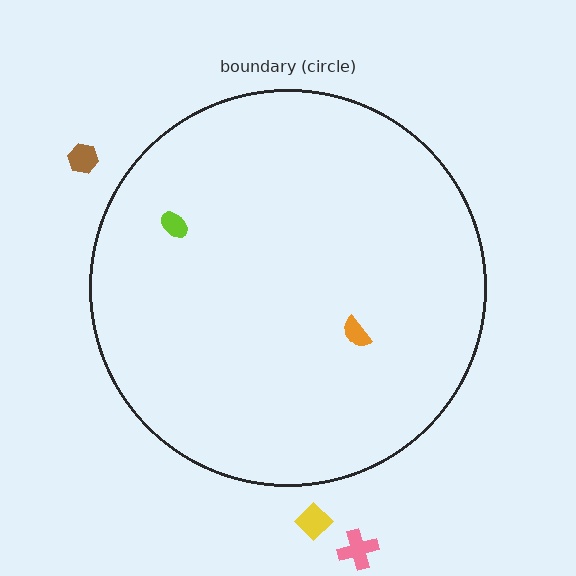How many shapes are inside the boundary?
2 inside, 3 outside.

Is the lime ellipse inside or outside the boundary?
Inside.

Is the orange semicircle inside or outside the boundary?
Inside.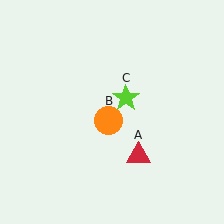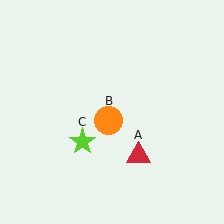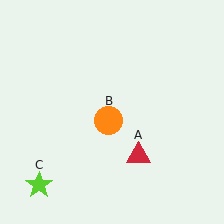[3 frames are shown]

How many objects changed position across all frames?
1 object changed position: lime star (object C).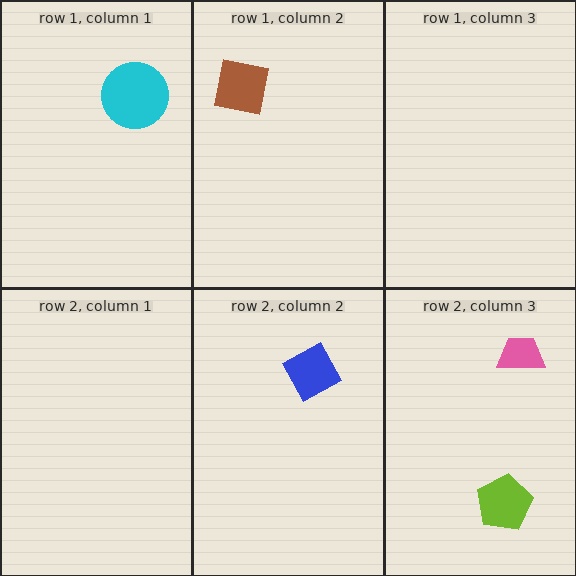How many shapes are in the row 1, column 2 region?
1.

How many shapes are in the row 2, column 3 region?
2.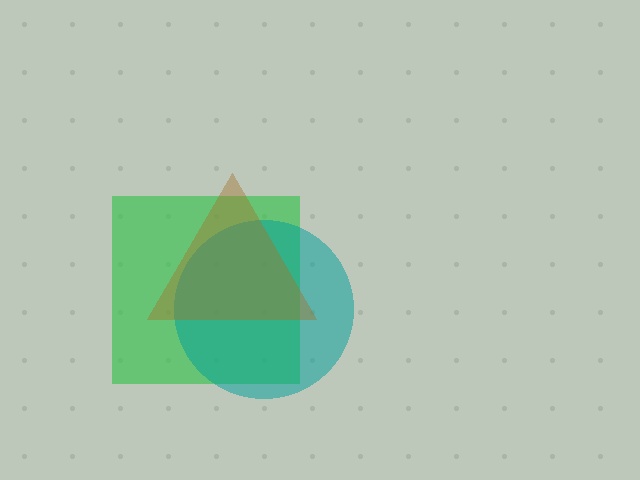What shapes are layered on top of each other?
The layered shapes are: a green square, a teal circle, a brown triangle.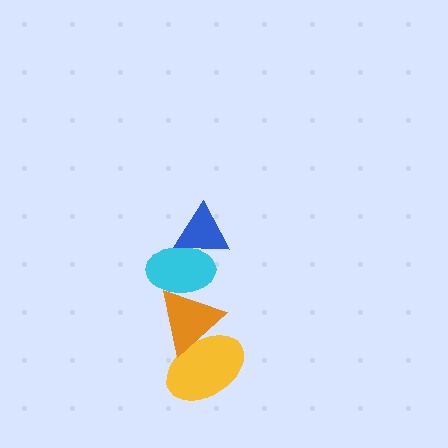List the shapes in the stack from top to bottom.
From top to bottom: the blue triangle, the cyan ellipse, the orange triangle, the yellow ellipse.